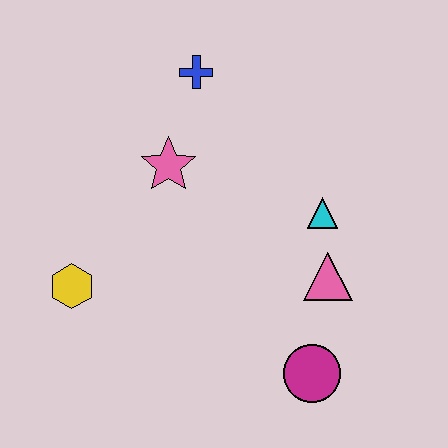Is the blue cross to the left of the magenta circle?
Yes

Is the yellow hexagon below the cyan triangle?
Yes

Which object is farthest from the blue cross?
The magenta circle is farthest from the blue cross.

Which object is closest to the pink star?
The blue cross is closest to the pink star.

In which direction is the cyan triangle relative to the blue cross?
The cyan triangle is below the blue cross.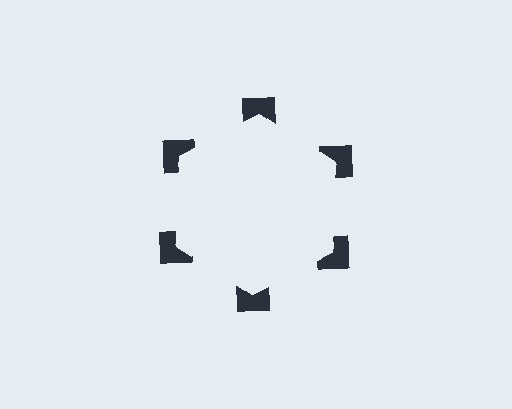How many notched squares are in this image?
There are 6 — one at each vertex of the illusory hexagon.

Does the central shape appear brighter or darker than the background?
It typically appears slightly brighter than the background, even though no actual brightness change is drawn.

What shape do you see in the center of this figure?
An illusory hexagon — its edges are inferred from the aligned wedge cuts in the notched squares, not physically drawn.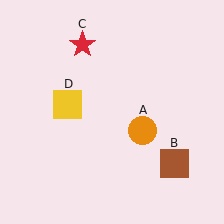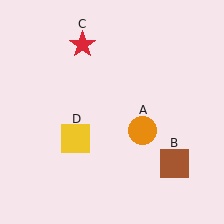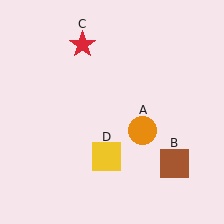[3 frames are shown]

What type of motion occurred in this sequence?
The yellow square (object D) rotated counterclockwise around the center of the scene.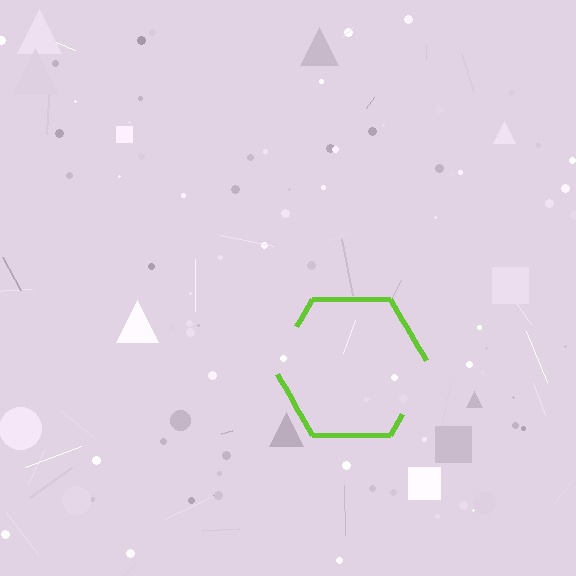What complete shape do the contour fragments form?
The contour fragments form a hexagon.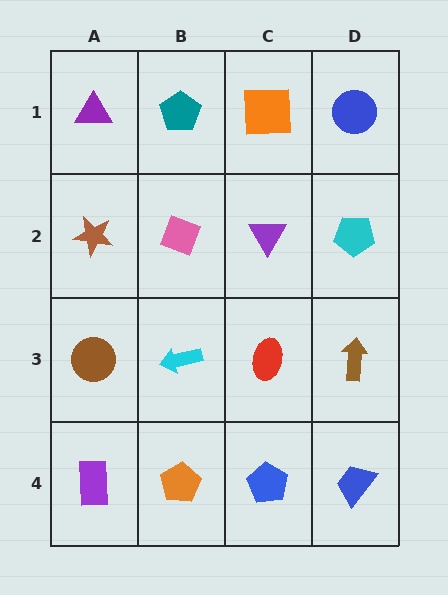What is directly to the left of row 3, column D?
A red ellipse.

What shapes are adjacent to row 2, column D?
A blue circle (row 1, column D), a brown arrow (row 3, column D), a purple triangle (row 2, column C).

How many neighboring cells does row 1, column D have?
2.